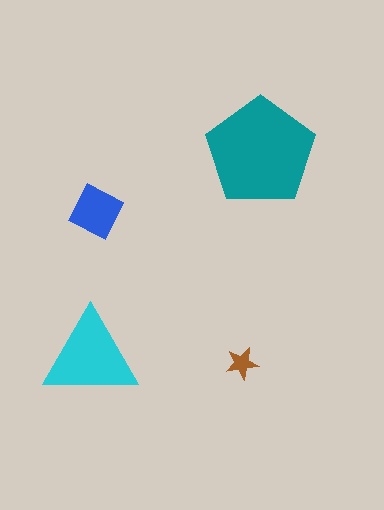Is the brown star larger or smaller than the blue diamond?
Smaller.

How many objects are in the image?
There are 4 objects in the image.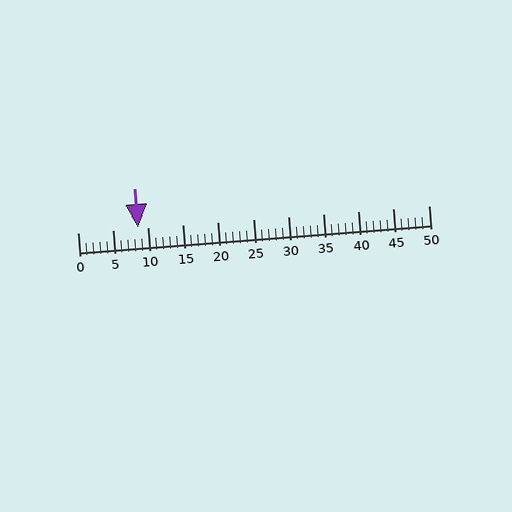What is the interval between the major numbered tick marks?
The major tick marks are spaced 5 units apart.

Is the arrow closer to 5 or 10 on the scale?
The arrow is closer to 10.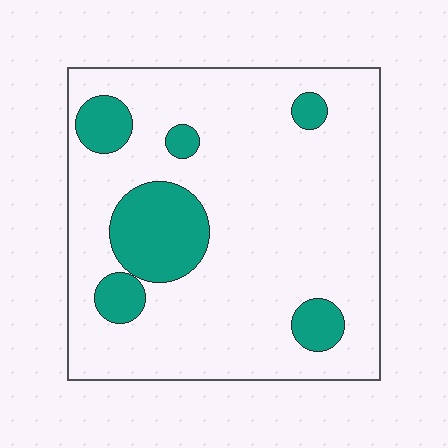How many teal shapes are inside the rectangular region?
6.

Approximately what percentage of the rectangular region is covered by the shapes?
Approximately 15%.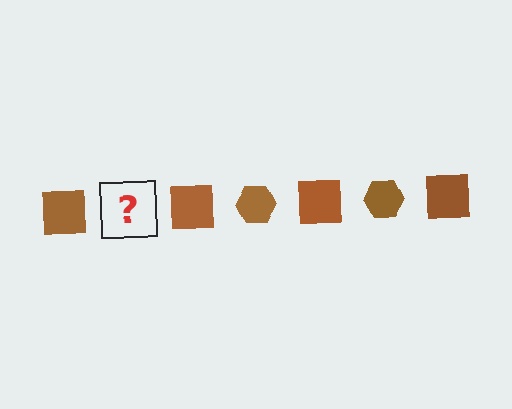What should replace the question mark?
The question mark should be replaced with a brown hexagon.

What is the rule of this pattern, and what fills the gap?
The rule is that the pattern cycles through square, hexagon shapes in brown. The gap should be filled with a brown hexagon.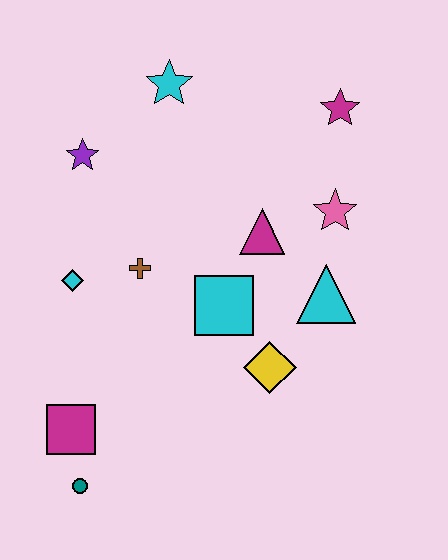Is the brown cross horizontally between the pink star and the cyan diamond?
Yes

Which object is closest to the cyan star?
The purple star is closest to the cyan star.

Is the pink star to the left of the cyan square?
No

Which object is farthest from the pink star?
The teal circle is farthest from the pink star.